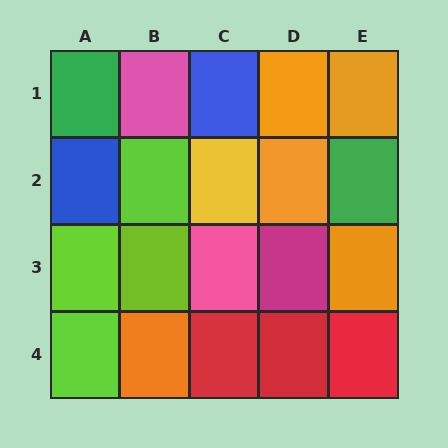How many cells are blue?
2 cells are blue.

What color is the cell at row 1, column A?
Green.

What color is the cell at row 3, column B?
Lime.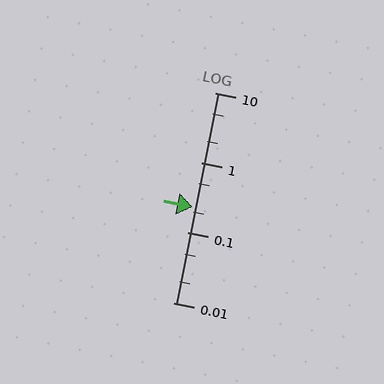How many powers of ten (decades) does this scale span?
The scale spans 3 decades, from 0.01 to 10.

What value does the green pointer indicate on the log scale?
The pointer indicates approximately 0.23.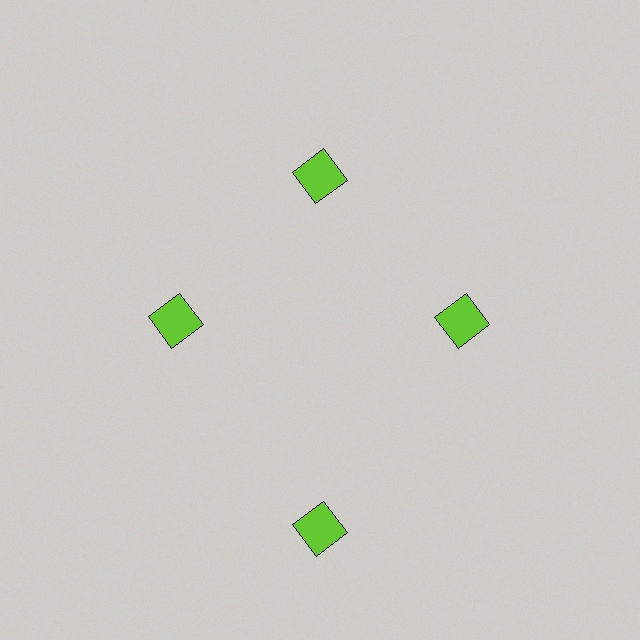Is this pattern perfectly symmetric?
No. The 4 lime squares are arranged in a ring, but one element near the 6 o'clock position is pushed outward from the center, breaking the 4-fold rotational symmetry.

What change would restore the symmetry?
The symmetry would be restored by moving it inward, back onto the ring so that all 4 squares sit at equal angles and equal distance from the center.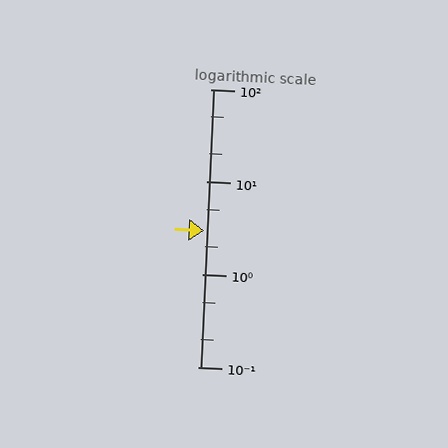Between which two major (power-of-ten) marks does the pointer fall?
The pointer is between 1 and 10.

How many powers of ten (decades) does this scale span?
The scale spans 3 decades, from 0.1 to 100.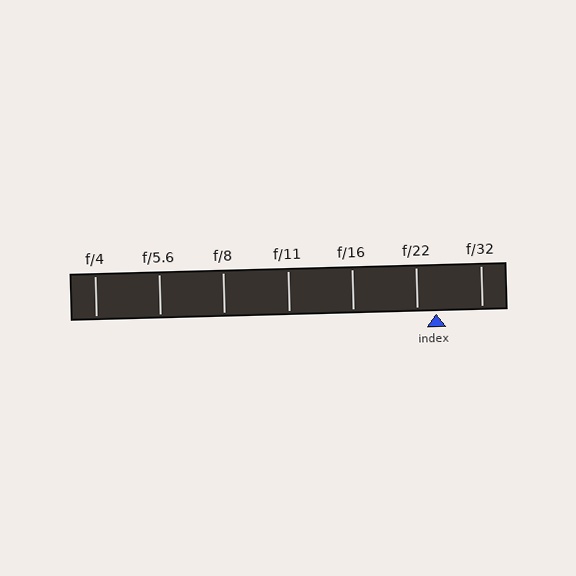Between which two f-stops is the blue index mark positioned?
The index mark is between f/22 and f/32.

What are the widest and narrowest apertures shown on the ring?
The widest aperture shown is f/4 and the narrowest is f/32.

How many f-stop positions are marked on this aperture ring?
There are 7 f-stop positions marked.